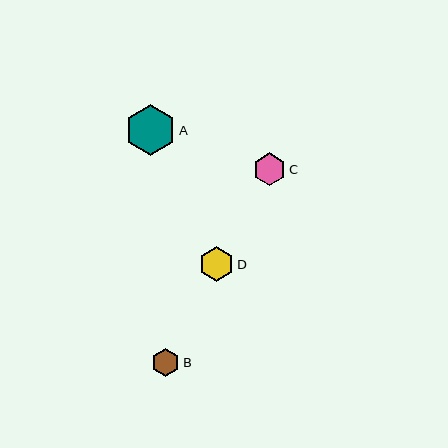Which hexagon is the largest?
Hexagon A is the largest with a size of approximately 51 pixels.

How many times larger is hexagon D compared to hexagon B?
Hexagon D is approximately 1.3 times the size of hexagon B.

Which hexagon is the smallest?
Hexagon B is the smallest with a size of approximately 27 pixels.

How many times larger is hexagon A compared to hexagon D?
Hexagon A is approximately 1.5 times the size of hexagon D.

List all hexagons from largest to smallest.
From largest to smallest: A, D, C, B.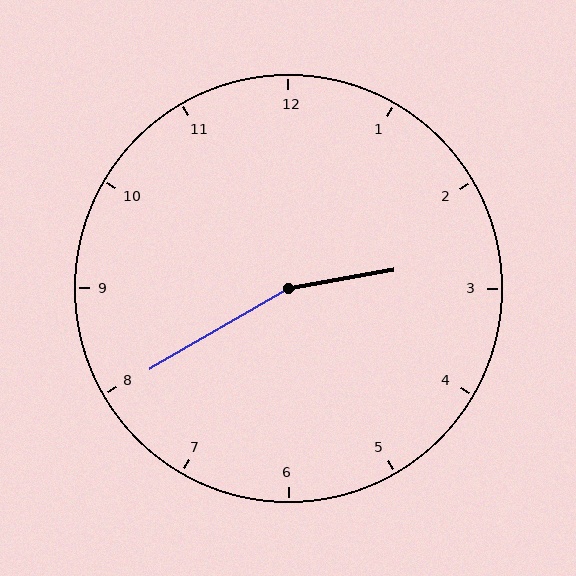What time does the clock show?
2:40.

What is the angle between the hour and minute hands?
Approximately 160 degrees.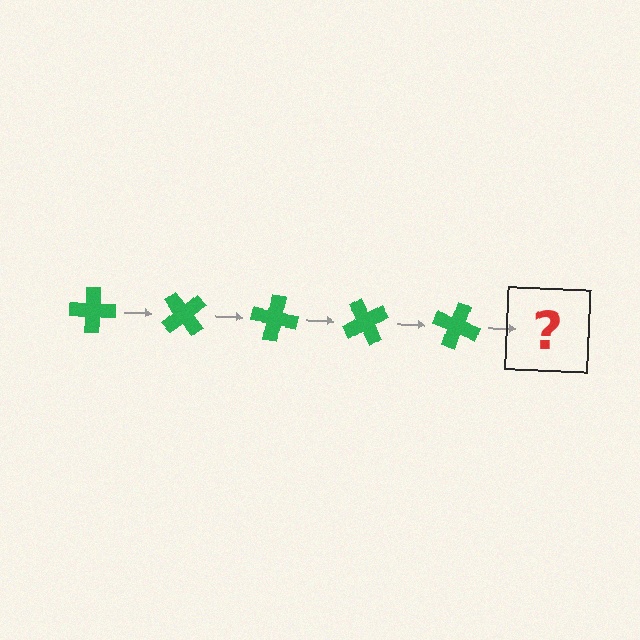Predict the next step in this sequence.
The next step is a green cross rotated 250 degrees.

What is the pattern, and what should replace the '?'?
The pattern is that the cross rotates 50 degrees each step. The '?' should be a green cross rotated 250 degrees.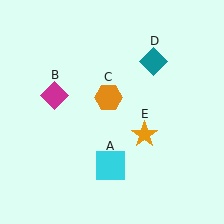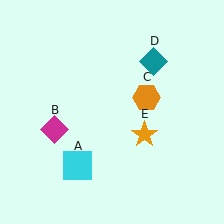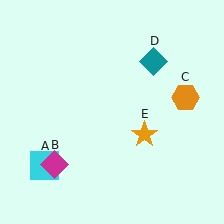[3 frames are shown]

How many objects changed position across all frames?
3 objects changed position: cyan square (object A), magenta diamond (object B), orange hexagon (object C).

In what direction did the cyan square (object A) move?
The cyan square (object A) moved left.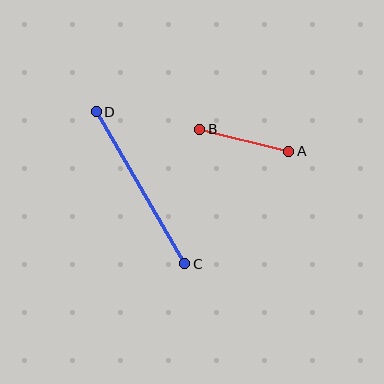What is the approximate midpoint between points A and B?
The midpoint is at approximately (244, 140) pixels.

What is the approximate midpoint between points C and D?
The midpoint is at approximately (141, 188) pixels.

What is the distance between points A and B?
The distance is approximately 91 pixels.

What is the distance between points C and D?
The distance is approximately 176 pixels.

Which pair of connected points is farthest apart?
Points C and D are farthest apart.